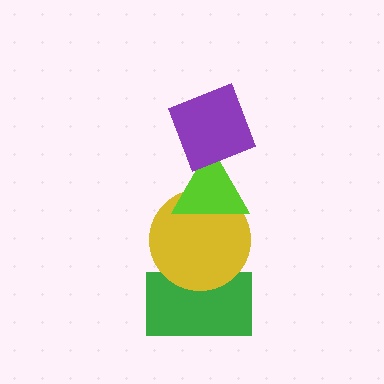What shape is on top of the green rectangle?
The yellow circle is on top of the green rectangle.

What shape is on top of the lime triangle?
The purple diamond is on top of the lime triangle.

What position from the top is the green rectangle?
The green rectangle is 4th from the top.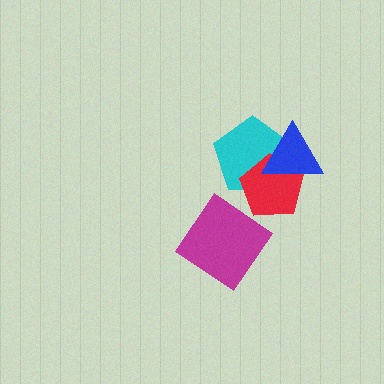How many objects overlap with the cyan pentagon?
2 objects overlap with the cyan pentagon.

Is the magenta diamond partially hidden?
No, no other shape covers it.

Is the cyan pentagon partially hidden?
Yes, it is partially covered by another shape.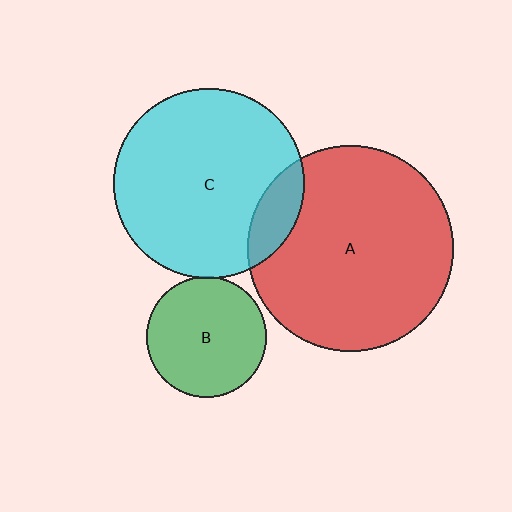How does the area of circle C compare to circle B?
Approximately 2.5 times.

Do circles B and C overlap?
Yes.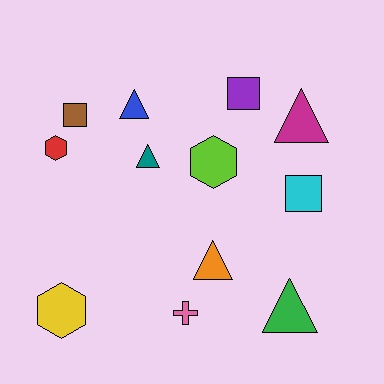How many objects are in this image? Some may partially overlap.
There are 12 objects.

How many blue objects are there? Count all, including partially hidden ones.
There is 1 blue object.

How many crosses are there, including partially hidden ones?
There is 1 cross.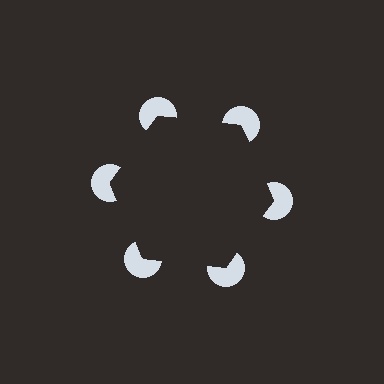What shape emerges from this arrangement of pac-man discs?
An illusory hexagon — its edges are inferred from the aligned wedge cuts in the pac-man discs, not physically drawn.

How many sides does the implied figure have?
6 sides.